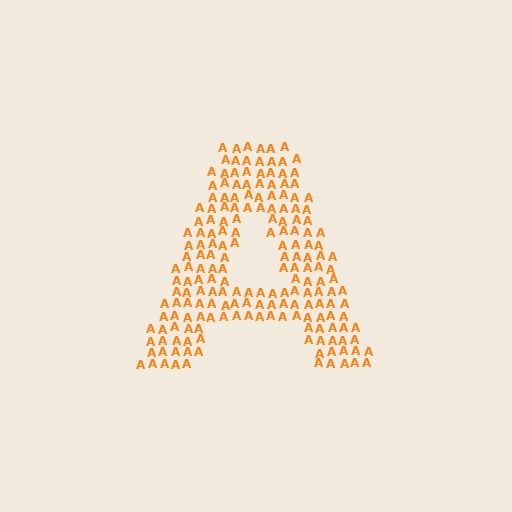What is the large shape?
The large shape is the letter A.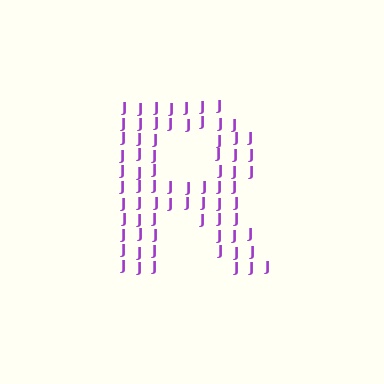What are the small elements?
The small elements are letter J's.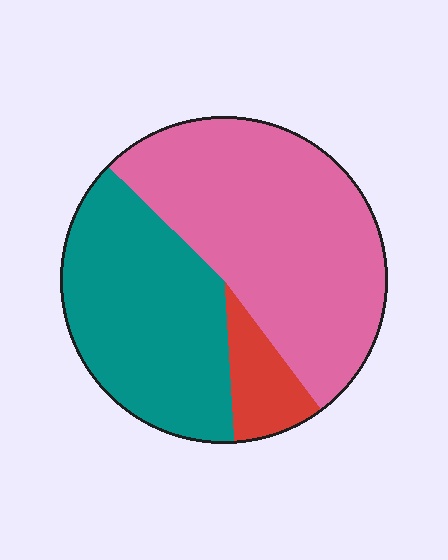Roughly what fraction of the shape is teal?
Teal covers roughly 40% of the shape.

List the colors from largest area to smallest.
From largest to smallest: pink, teal, red.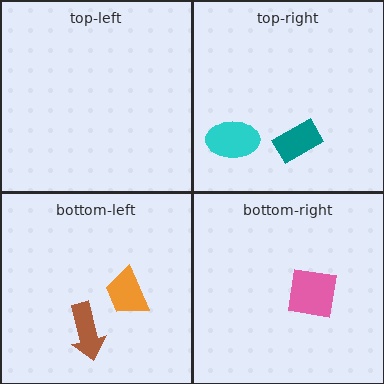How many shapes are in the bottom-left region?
2.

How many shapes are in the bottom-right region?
1.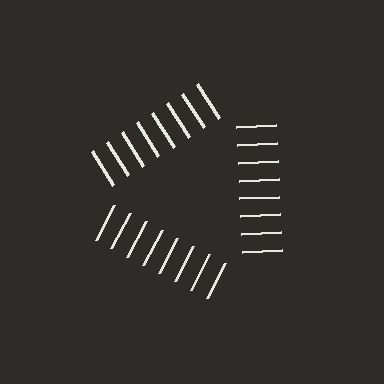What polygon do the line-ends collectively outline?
An illusory triangle — the line segments terminate on its edges but no continuous stroke is drawn.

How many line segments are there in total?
24 — 8 along each of the 3 edges.